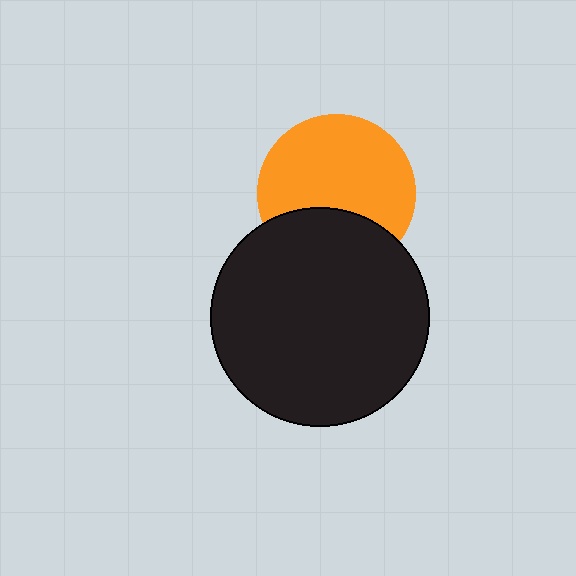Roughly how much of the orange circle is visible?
Most of it is visible (roughly 68%).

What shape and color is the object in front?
The object in front is a black circle.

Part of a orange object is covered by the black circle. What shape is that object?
It is a circle.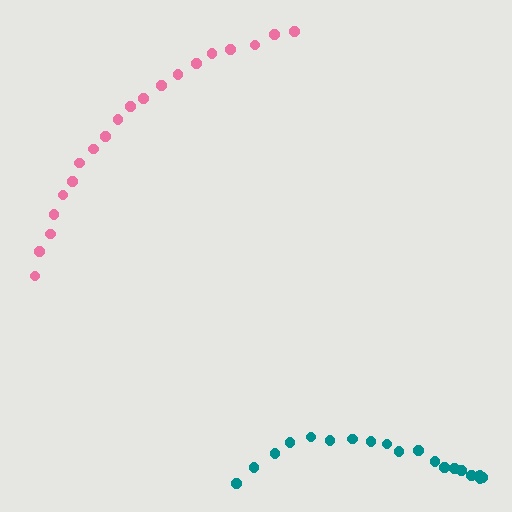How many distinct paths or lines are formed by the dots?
There are 2 distinct paths.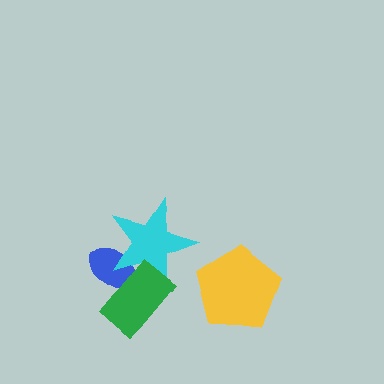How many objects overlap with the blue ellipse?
2 objects overlap with the blue ellipse.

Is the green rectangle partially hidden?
No, no other shape covers it.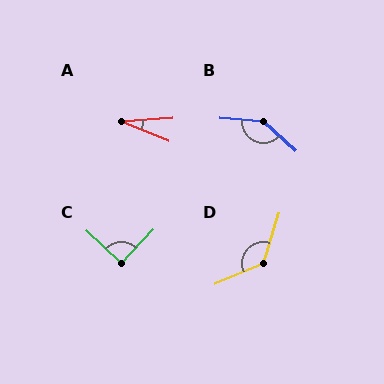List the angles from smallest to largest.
A (26°), C (90°), D (130°), B (142°).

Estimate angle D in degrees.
Approximately 130 degrees.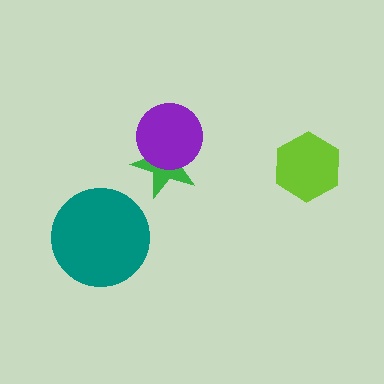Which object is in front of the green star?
The purple circle is in front of the green star.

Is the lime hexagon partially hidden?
No, no other shape covers it.